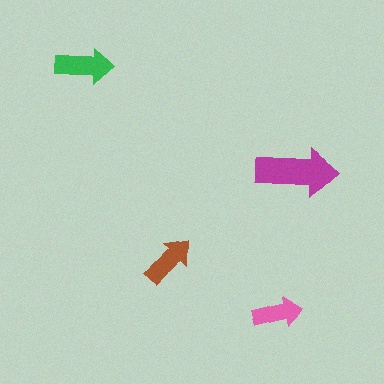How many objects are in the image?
There are 4 objects in the image.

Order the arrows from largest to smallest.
the magenta one, the green one, the brown one, the pink one.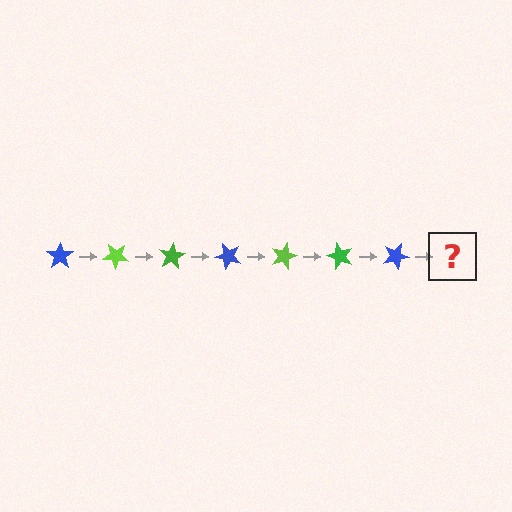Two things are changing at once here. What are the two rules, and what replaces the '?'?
The two rules are that it rotates 40 degrees each step and the color cycles through blue, lime, and green. The '?' should be a lime star, rotated 280 degrees from the start.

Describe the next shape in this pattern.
It should be a lime star, rotated 280 degrees from the start.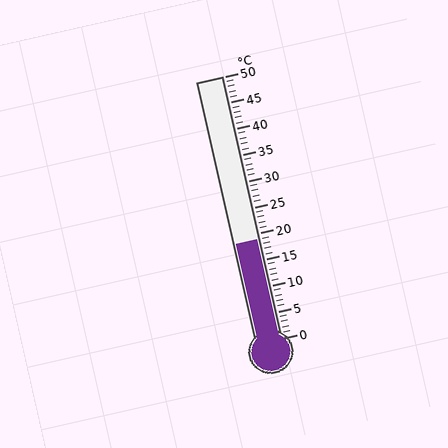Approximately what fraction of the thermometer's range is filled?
The thermometer is filled to approximately 40% of its range.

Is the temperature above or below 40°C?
The temperature is below 40°C.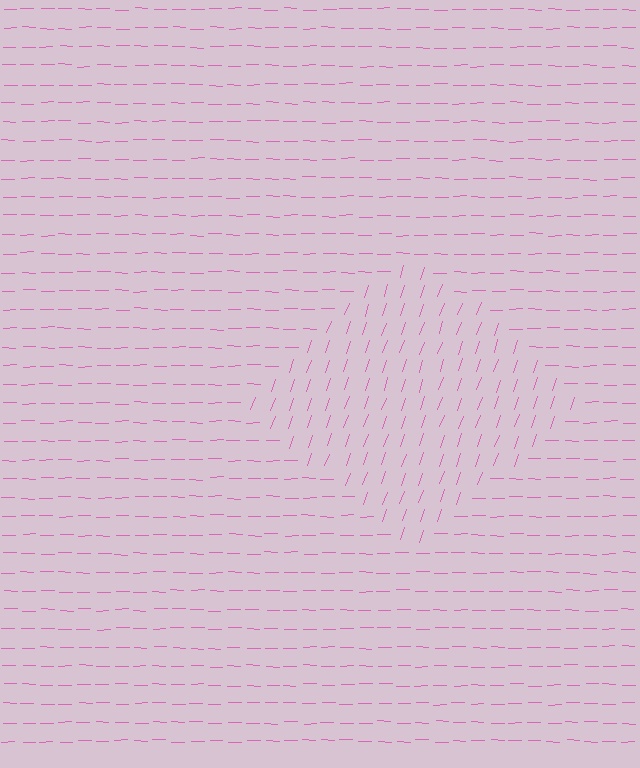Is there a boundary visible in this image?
Yes, there is a texture boundary formed by a change in line orientation.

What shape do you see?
I see a diamond.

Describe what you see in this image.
The image is filled with small pink line segments. A diamond region in the image has lines oriented differently from the surrounding lines, creating a visible texture boundary.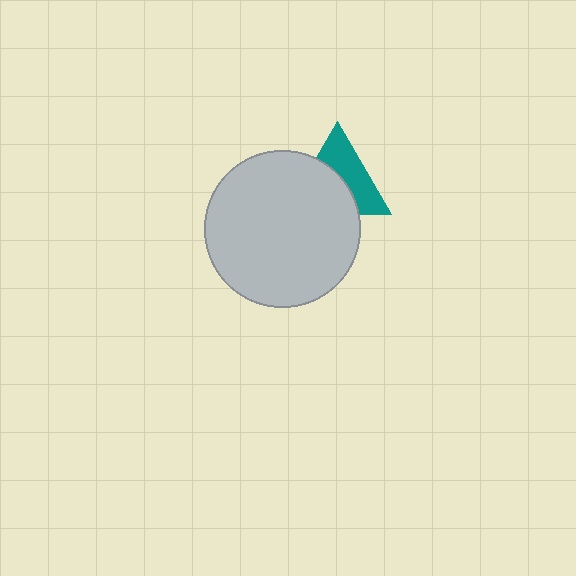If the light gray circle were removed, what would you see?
You would see the complete teal triangle.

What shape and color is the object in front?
The object in front is a light gray circle.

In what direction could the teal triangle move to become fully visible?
The teal triangle could move toward the upper-right. That would shift it out from behind the light gray circle entirely.